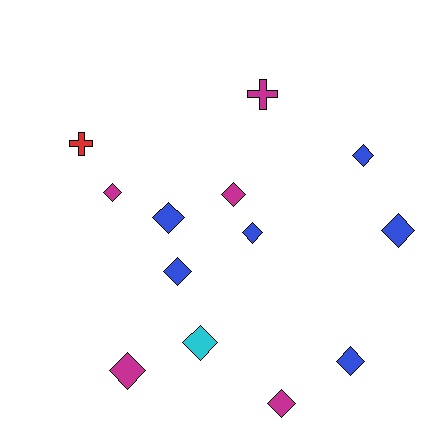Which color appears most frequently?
Blue, with 6 objects.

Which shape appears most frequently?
Diamond, with 11 objects.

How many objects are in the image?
There are 13 objects.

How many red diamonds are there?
There are no red diamonds.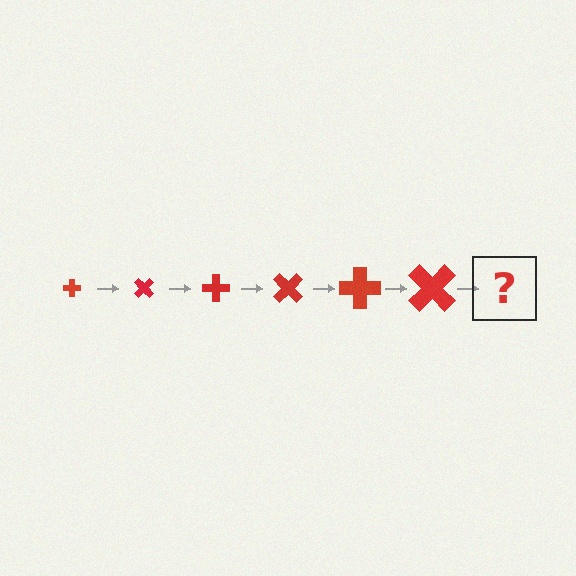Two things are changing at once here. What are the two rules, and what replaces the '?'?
The two rules are that the cross grows larger each step and it rotates 45 degrees each step. The '?' should be a cross, larger than the previous one and rotated 270 degrees from the start.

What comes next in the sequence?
The next element should be a cross, larger than the previous one and rotated 270 degrees from the start.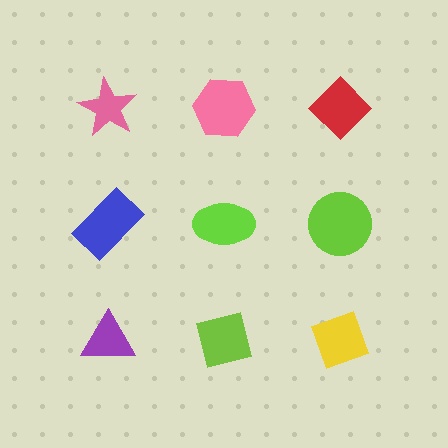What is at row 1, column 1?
A pink star.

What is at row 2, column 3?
A lime circle.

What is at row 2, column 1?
A blue rectangle.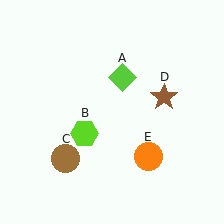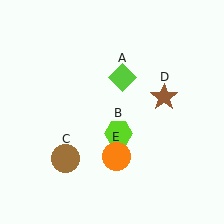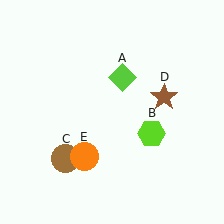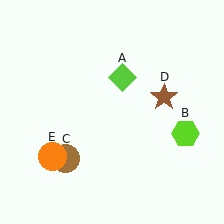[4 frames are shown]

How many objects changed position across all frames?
2 objects changed position: lime hexagon (object B), orange circle (object E).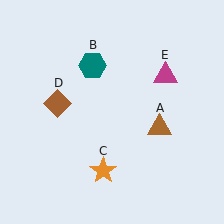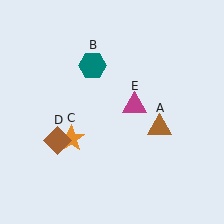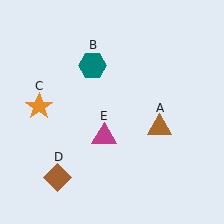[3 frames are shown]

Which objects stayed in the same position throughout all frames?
Brown triangle (object A) and teal hexagon (object B) remained stationary.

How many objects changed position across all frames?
3 objects changed position: orange star (object C), brown diamond (object D), magenta triangle (object E).